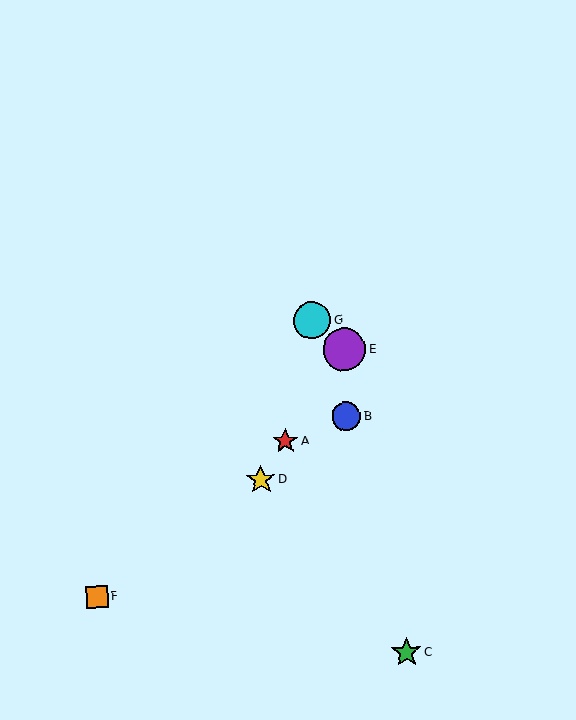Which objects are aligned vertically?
Objects B, E are aligned vertically.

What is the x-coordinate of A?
Object A is at x≈285.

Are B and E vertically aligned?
Yes, both are at x≈346.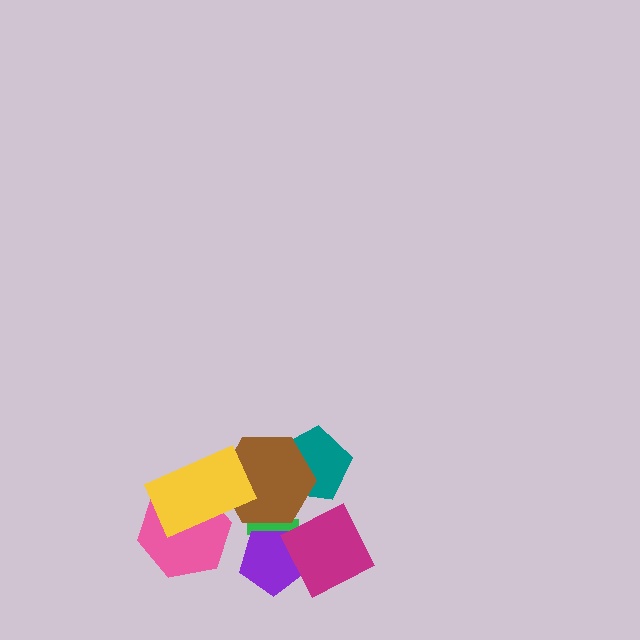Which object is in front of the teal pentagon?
The brown hexagon is in front of the teal pentagon.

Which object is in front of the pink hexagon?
The yellow rectangle is in front of the pink hexagon.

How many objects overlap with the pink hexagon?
1 object overlaps with the pink hexagon.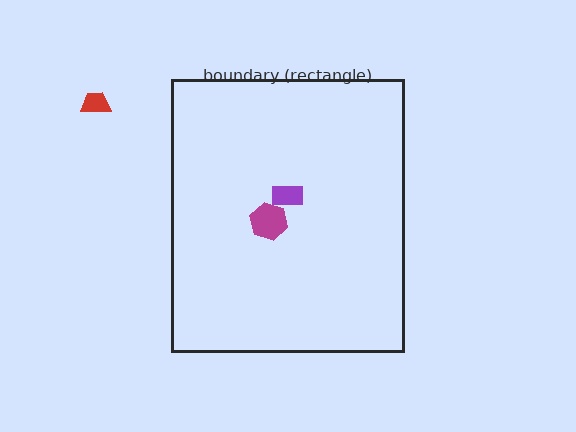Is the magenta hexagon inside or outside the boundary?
Inside.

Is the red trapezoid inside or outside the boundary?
Outside.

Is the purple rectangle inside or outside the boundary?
Inside.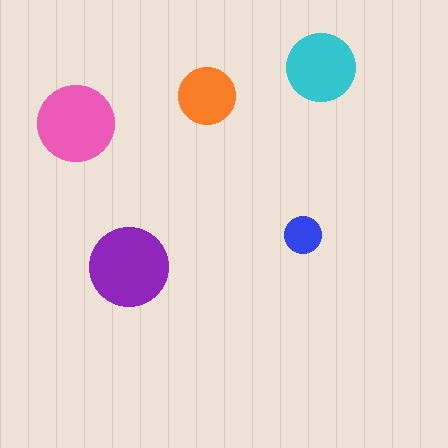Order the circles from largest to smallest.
the purple one, the pink one, the cyan one, the orange one, the blue one.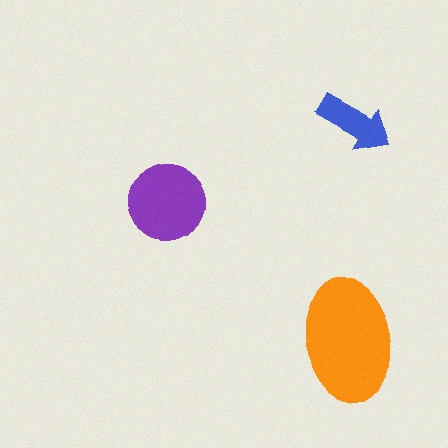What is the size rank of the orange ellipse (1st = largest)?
1st.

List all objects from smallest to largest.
The blue arrow, the purple circle, the orange ellipse.